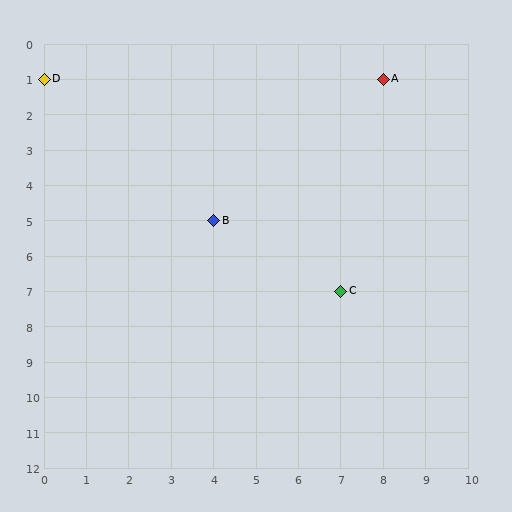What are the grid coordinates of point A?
Point A is at grid coordinates (8, 1).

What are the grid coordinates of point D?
Point D is at grid coordinates (0, 1).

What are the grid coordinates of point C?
Point C is at grid coordinates (7, 7).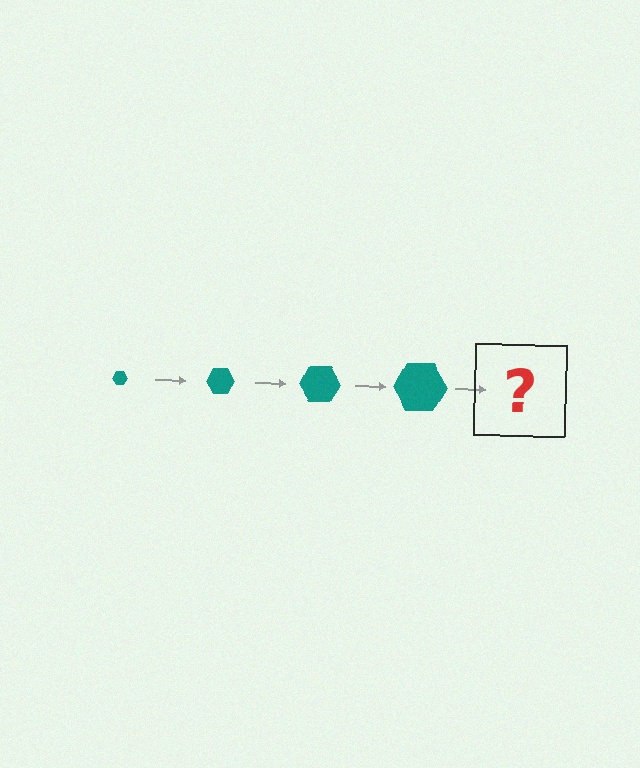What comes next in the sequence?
The next element should be a teal hexagon, larger than the previous one.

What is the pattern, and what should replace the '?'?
The pattern is that the hexagon gets progressively larger each step. The '?' should be a teal hexagon, larger than the previous one.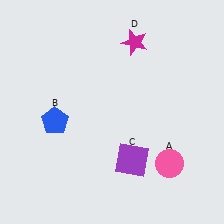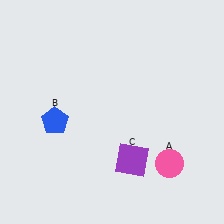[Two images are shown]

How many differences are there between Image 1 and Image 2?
There is 1 difference between the two images.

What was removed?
The magenta star (D) was removed in Image 2.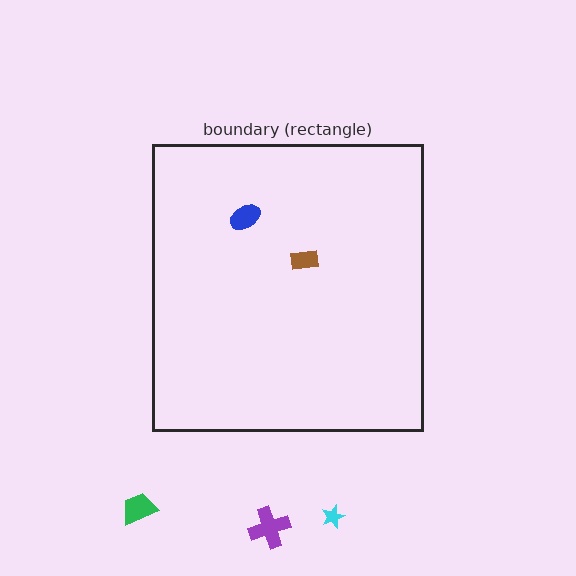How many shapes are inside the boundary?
2 inside, 3 outside.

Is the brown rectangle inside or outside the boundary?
Inside.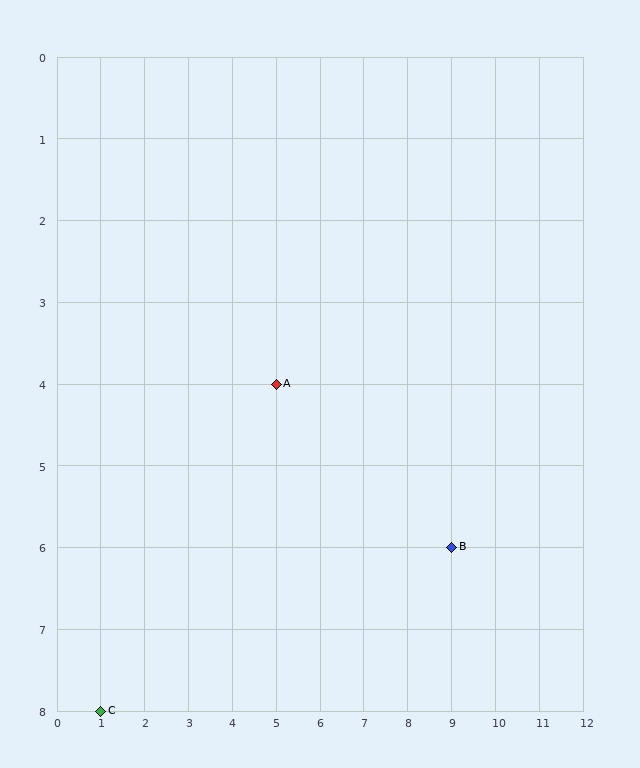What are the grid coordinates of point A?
Point A is at grid coordinates (5, 4).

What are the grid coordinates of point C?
Point C is at grid coordinates (1, 8).